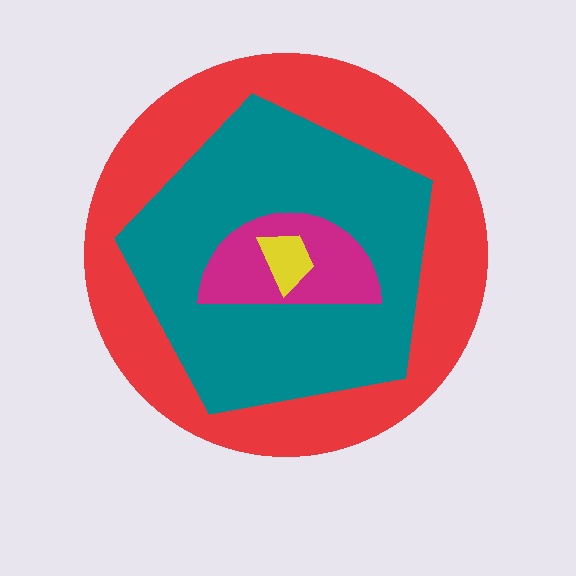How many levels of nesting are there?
4.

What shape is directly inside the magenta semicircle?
The yellow trapezoid.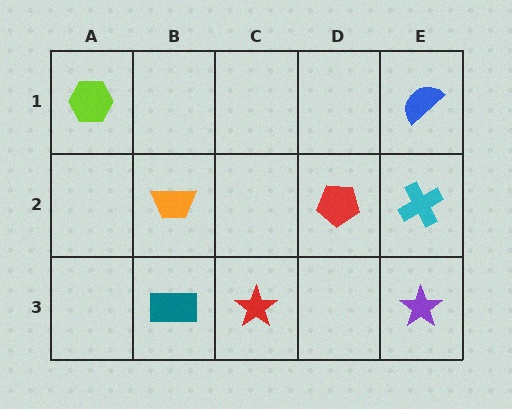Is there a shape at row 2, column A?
No, that cell is empty.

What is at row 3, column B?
A teal rectangle.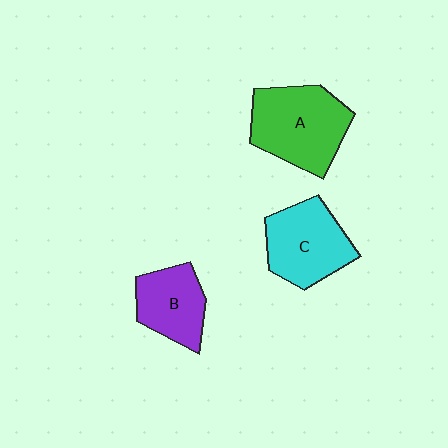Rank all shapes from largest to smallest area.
From largest to smallest: A (green), C (cyan), B (purple).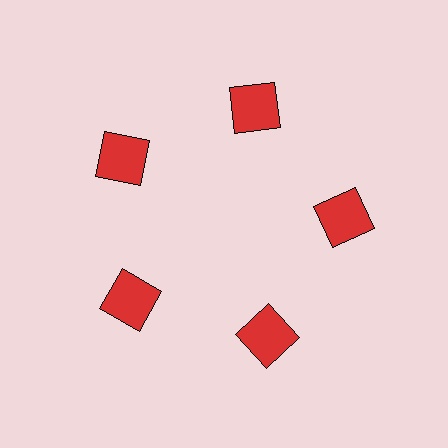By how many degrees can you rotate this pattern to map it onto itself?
The pattern maps onto itself every 72 degrees of rotation.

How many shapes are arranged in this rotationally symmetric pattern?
There are 5 shapes, arranged in 5 groups of 1.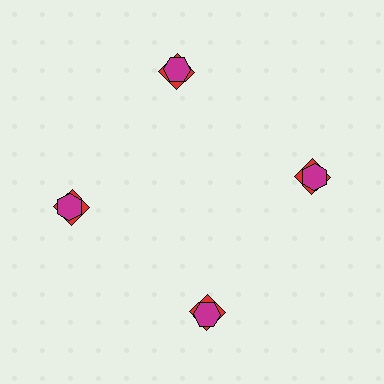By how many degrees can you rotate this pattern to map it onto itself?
The pattern maps onto itself every 90 degrees of rotation.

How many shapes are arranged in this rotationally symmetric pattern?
There are 8 shapes, arranged in 4 groups of 2.